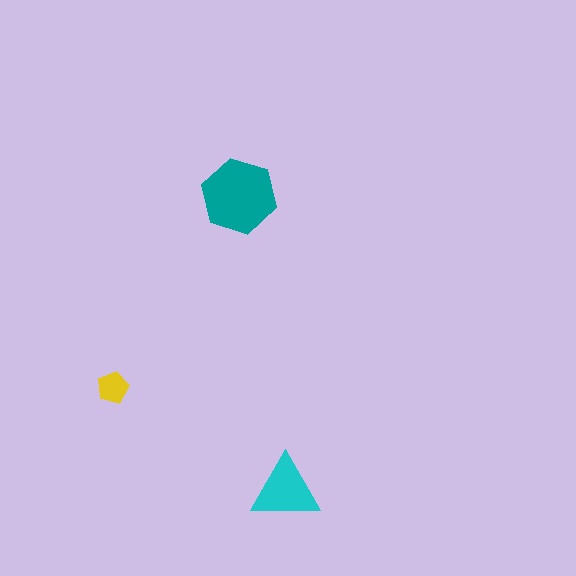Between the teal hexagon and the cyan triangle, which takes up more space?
The teal hexagon.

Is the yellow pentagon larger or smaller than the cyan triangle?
Smaller.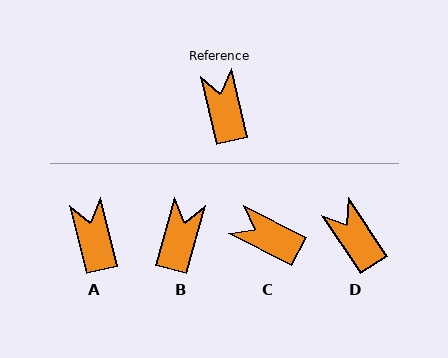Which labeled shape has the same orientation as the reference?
A.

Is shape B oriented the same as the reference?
No, it is off by about 29 degrees.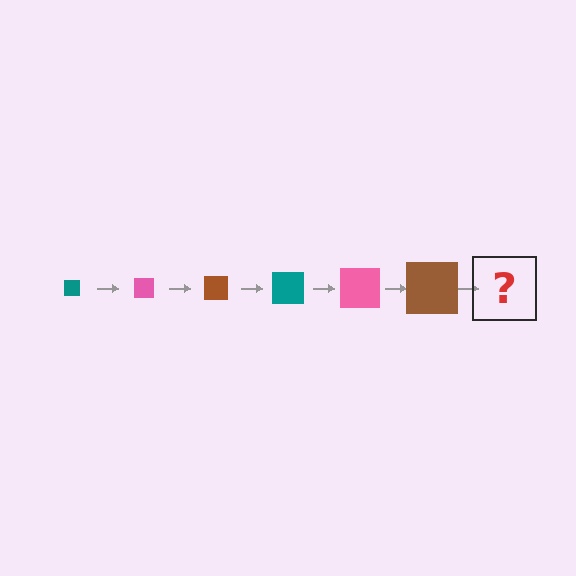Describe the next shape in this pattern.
It should be a teal square, larger than the previous one.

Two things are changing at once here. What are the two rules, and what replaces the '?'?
The two rules are that the square grows larger each step and the color cycles through teal, pink, and brown. The '?' should be a teal square, larger than the previous one.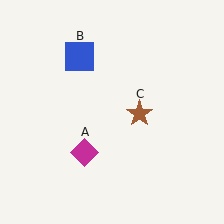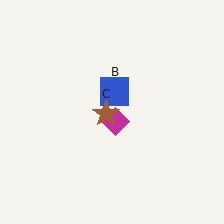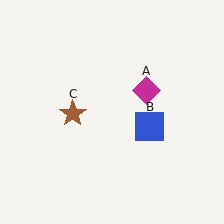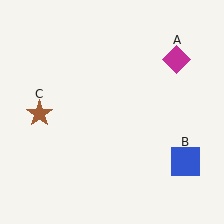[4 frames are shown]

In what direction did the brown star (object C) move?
The brown star (object C) moved left.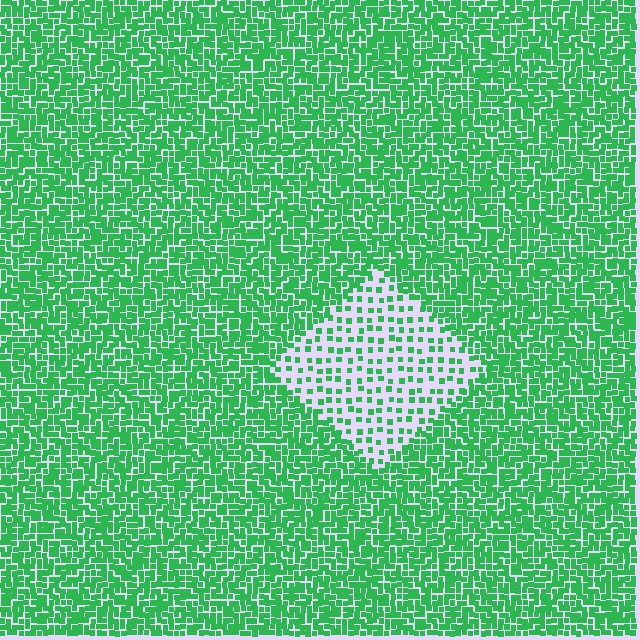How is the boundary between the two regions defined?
The boundary is defined by a change in element density (approximately 2.9x ratio). All elements are the same color, size, and shape.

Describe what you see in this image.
The image contains small green elements arranged at two different densities. A diamond-shaped region is visible where the elements are less densely packed than the surrounding area.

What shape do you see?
I see a diamond.